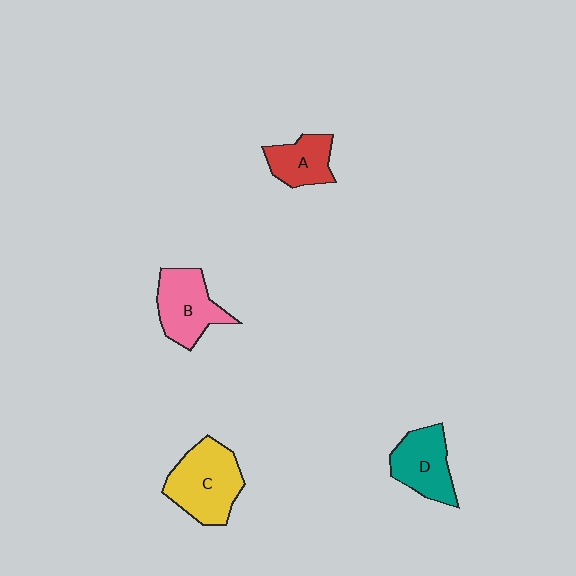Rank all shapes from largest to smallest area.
From largest to smallest: C (yellow), B (pink), D (teal), A (red).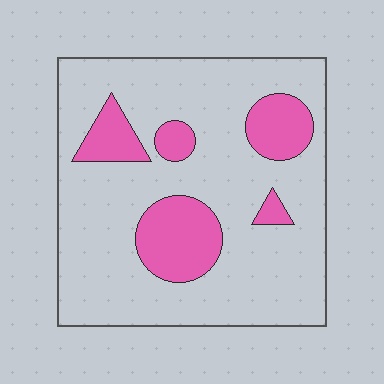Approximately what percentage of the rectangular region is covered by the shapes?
Approximately 20%.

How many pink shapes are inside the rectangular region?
5.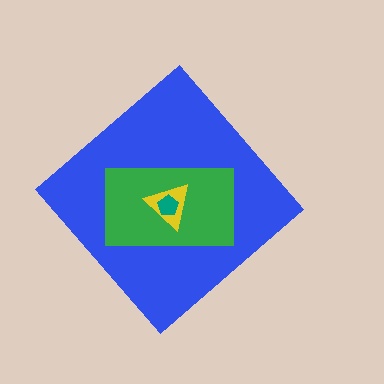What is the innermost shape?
The teal pentagon.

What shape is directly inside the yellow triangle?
The teal pentagon.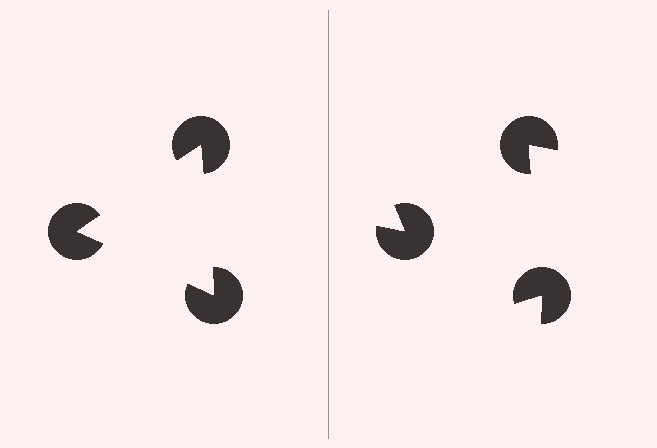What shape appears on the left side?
An illusory triangle.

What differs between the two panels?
The pac-man discs are positioned identically on both sides; only the wedge orientations differ. On the left they align to a triangle; on the right they are misaligned.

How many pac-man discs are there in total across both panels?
6 — 3 on each side.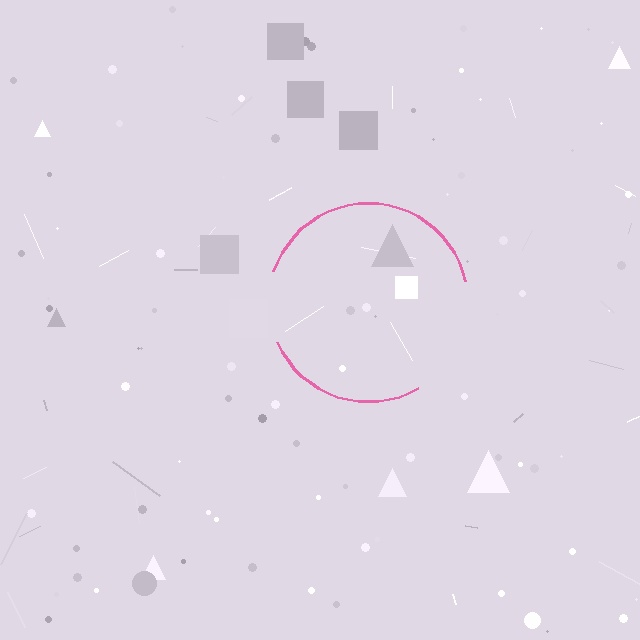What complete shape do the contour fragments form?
The contour fragments form a circle.